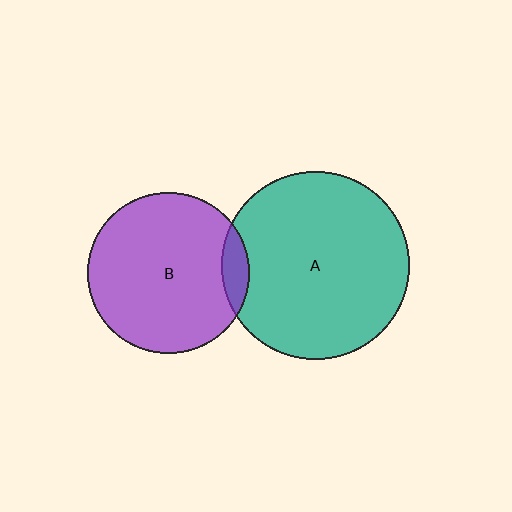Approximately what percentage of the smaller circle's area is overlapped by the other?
Approximately 10%.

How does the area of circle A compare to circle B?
Approximately 1.4 times.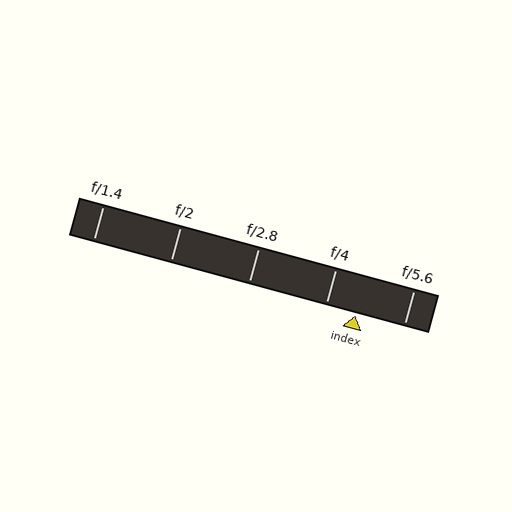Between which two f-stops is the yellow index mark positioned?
The index mark is between f/4 and f/5.6.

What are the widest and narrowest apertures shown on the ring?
The widest aperture shown is f/1.4 and the narrowest is f/5.6.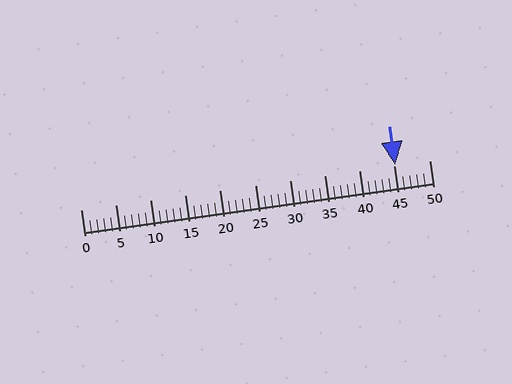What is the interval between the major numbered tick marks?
The major tick marks are spaced 5 units apart.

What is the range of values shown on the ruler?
The ruler shows values from 0 to 50.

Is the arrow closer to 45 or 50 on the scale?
The arrow is closer to 45.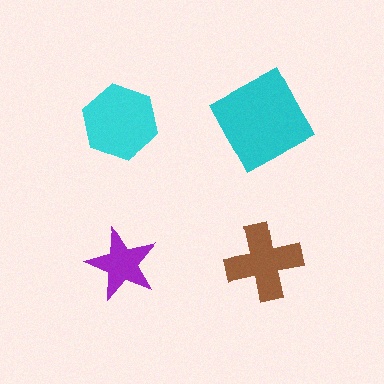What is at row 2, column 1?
A purple star.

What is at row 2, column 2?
A brown cross.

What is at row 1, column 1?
A cyan hexagon.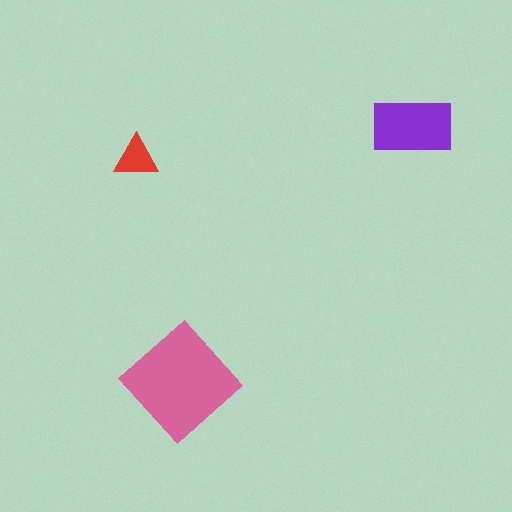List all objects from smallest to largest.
The red triangle, the purple rectangle, the pink diamond.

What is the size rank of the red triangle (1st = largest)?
3rd.